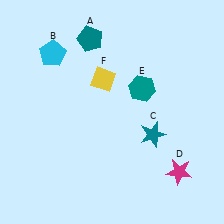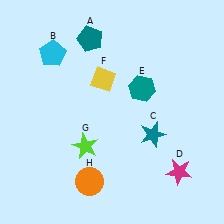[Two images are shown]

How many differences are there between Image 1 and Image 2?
There are 2 differences between the two images.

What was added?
A lime star (G), an orange circle (H) were added in Image 2.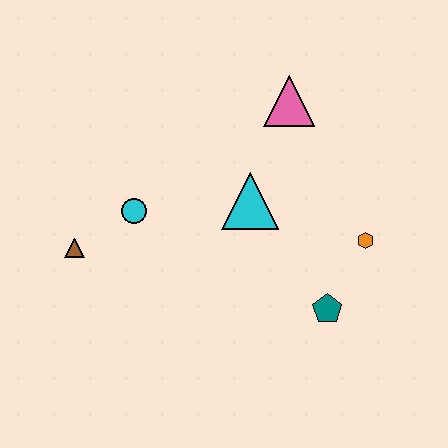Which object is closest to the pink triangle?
The cyan triangle is closest to the pink triangle.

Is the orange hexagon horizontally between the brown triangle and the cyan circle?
No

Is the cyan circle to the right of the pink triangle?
No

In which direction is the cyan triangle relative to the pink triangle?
The cyan triangle is below the pink triangle.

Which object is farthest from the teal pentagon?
The brown triangle is farthest from the teal pentagon.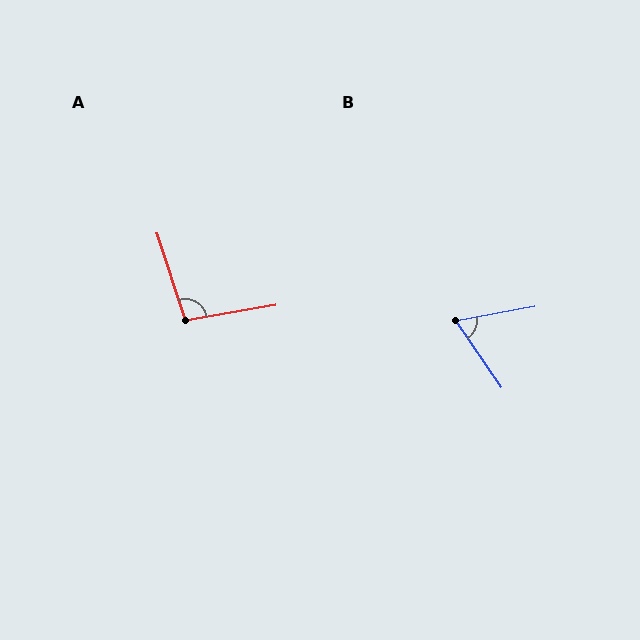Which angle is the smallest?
B, at approximately 66 degrees.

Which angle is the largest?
A, at approximately 99 degrees.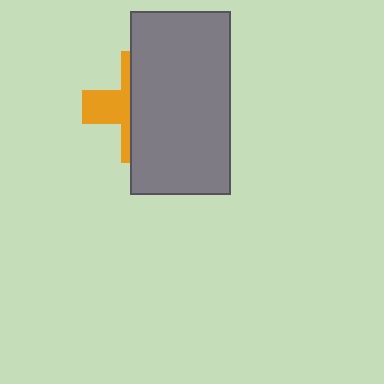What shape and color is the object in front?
The object in front is a gray rectangle.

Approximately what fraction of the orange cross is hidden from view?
Roughly 65% of the orange cross is hidden behind the gray rectangle.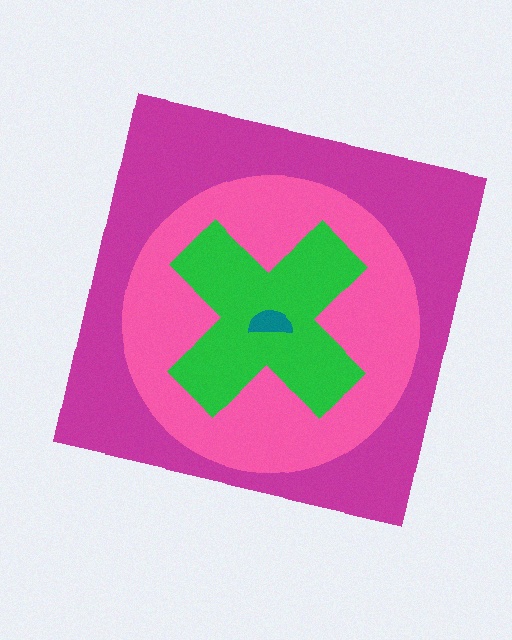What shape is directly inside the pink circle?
The green cross.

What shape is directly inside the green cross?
The teal semicircle.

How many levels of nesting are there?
4.